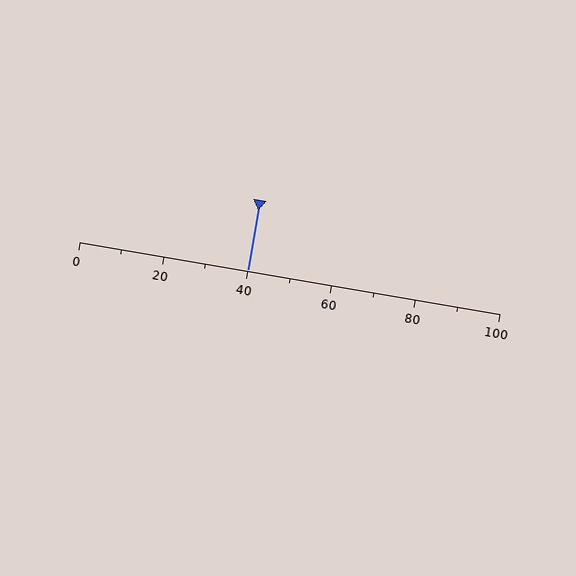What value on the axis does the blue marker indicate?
The marker indicates approximately 40.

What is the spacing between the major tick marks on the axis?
The major ticks are spaced 20 apart.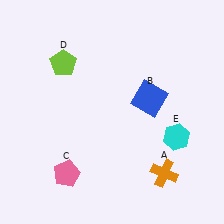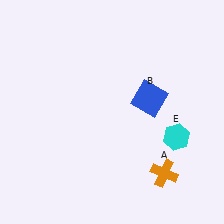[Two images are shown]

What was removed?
The lime pentagon (D), the pink pentagon (C) were removed in Image 2.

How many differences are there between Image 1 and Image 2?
There are 2 differences between the two images.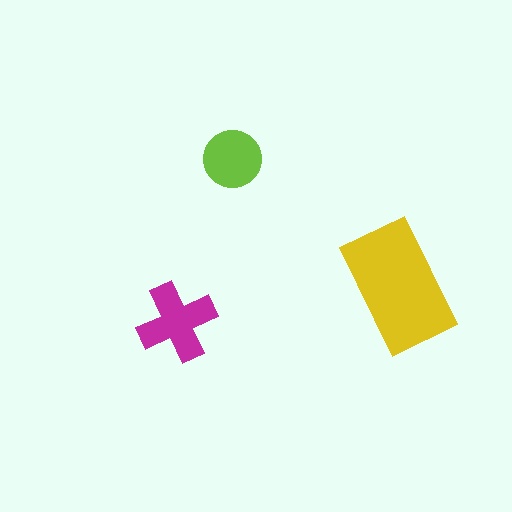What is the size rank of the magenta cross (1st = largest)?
2nd.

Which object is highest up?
The lime circle is topmost.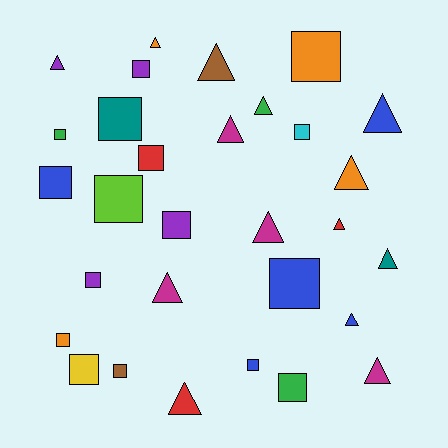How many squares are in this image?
There are 16 squares.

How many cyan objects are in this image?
There is 1 cyan object.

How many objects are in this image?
There are 30 objects.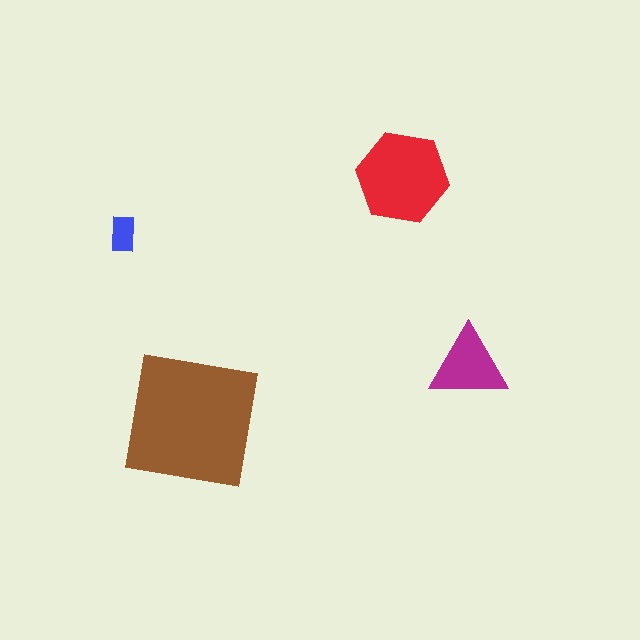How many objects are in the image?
There are 4 objects in the image.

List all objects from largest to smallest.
The brown square, the red hexagon, the magenta triangle, the blue rectangle.